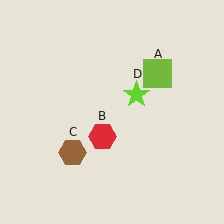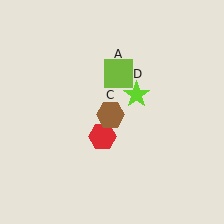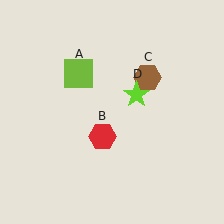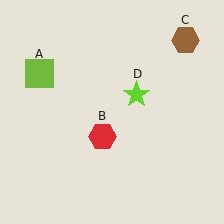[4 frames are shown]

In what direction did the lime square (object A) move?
The lime square (object A) moved left.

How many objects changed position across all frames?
2 objects changed position: lime square (object A), brown hexagon (object C).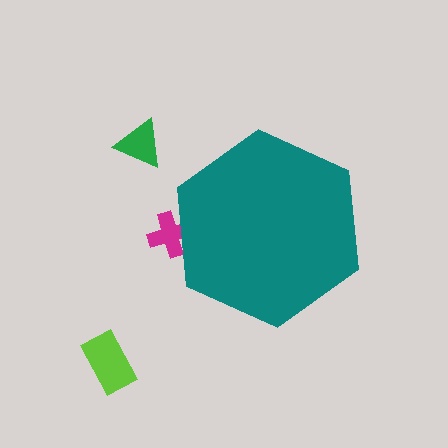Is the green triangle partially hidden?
No, the green triangle is fully visible.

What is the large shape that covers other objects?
A teal hexagon.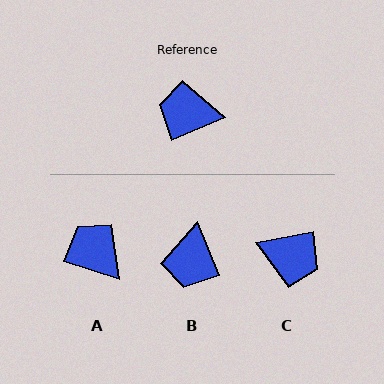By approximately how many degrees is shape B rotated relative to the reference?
Approximately 89 degrees counter-clockwise.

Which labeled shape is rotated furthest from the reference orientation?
C, about 168 degrees away.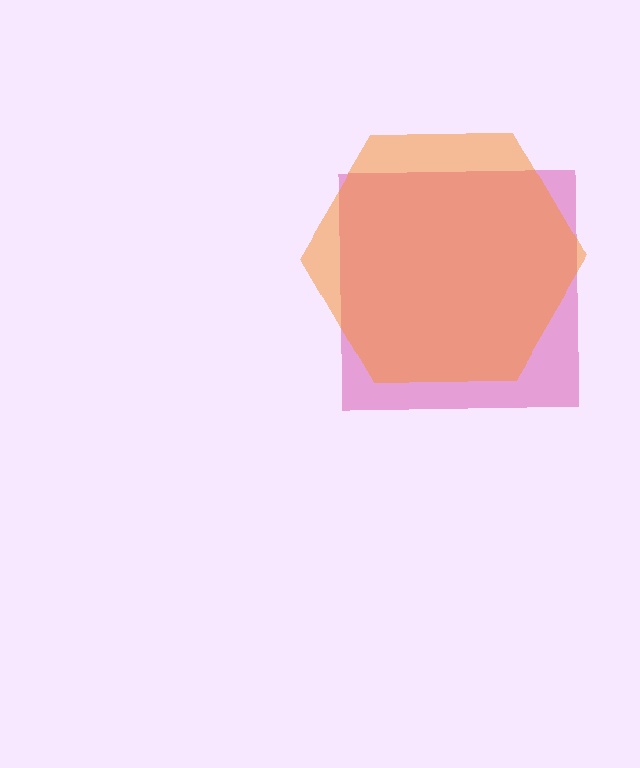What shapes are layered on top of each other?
The layered shapes are: a magenta square, an orange hexagon.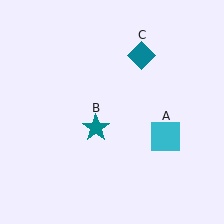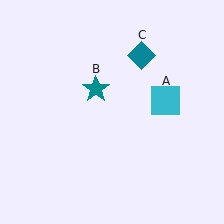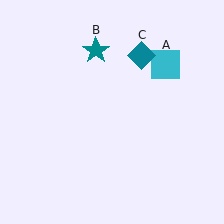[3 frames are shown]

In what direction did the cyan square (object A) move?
The cyan square (object A) moved up.